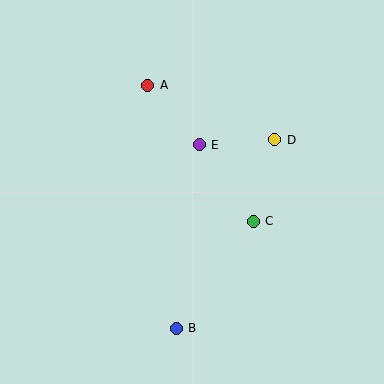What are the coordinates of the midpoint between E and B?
The midpoint between E and B is at (188, 237).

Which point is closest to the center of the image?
Point E at (199, 145) is closest to the center.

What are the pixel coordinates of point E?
Point E is at (199, 145).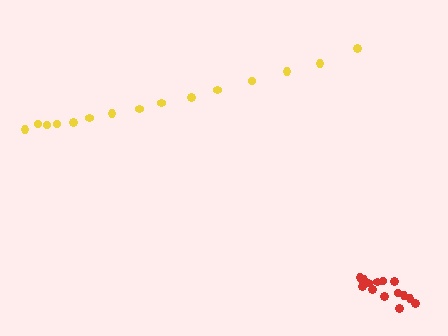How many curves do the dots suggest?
There are 2 distinct paths.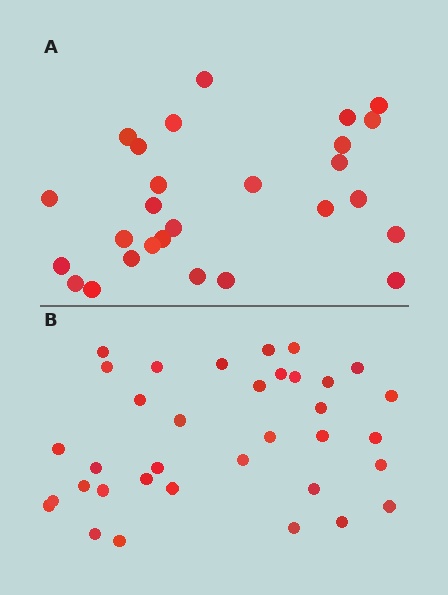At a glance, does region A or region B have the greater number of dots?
Region B (the bottom region) has more dots.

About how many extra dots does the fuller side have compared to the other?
Region B has roughly 8 or so more dots than region A.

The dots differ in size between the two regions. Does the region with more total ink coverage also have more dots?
No. Region A has more total ink coverage because its dots are larger, but region B actually contains more individual dots. Total area can be misleading — the number of items is what matters here.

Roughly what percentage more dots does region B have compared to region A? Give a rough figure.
About 30% more.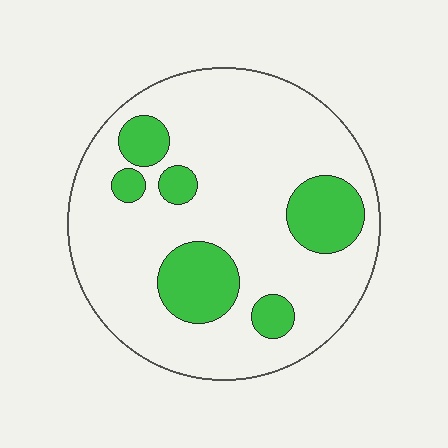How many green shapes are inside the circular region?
6.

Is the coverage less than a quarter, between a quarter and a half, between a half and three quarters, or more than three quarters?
Less than a quarter.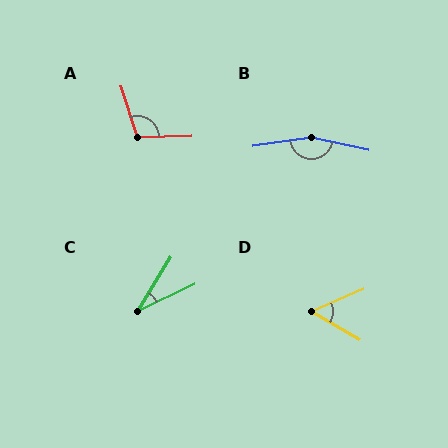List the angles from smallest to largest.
C (33°), D (53°), A (106°), B (159°).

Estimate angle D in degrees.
Approximately 53 degrees.